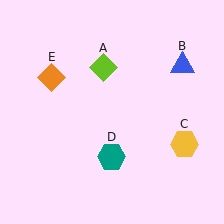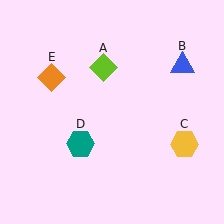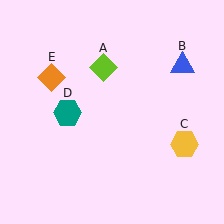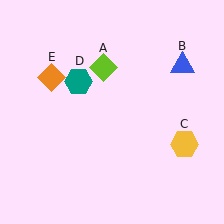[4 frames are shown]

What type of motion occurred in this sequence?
The teal hexagon (object D) rotated clockwise around the center of the scene.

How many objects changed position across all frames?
1 object changed position: teal hexagon (object D).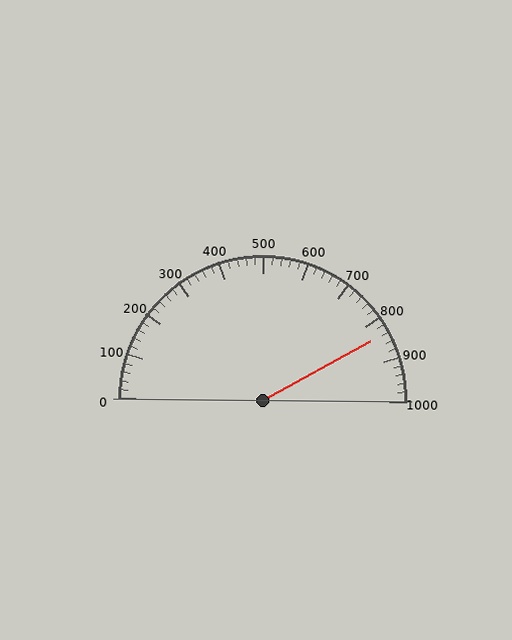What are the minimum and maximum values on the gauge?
The gauge ranges from 0 to 1000.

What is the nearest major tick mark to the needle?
The nearest major tick mark is 800.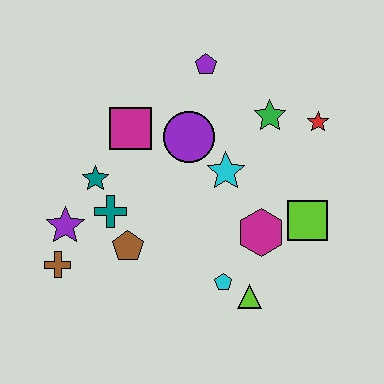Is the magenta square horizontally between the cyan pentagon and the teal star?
Yes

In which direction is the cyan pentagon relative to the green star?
The cyan pentagon is below the green star.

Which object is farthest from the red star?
The brown cross is farthest from the red star.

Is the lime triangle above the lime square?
No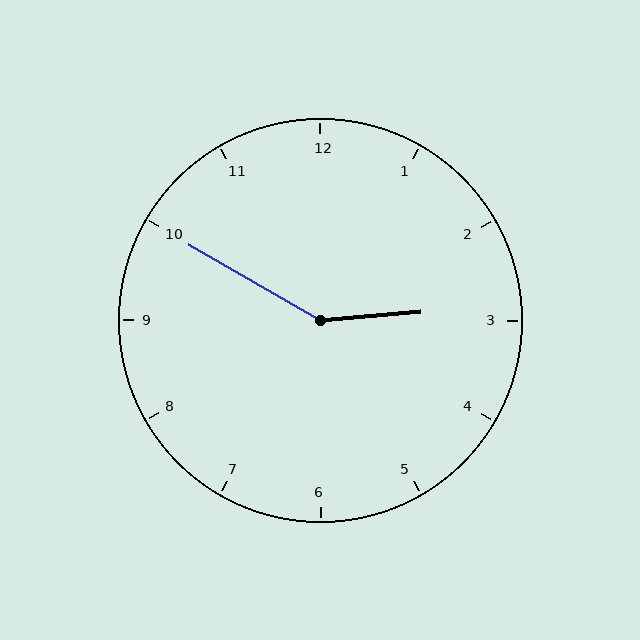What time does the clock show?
2:50.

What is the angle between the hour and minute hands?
Approximately 145 degrees.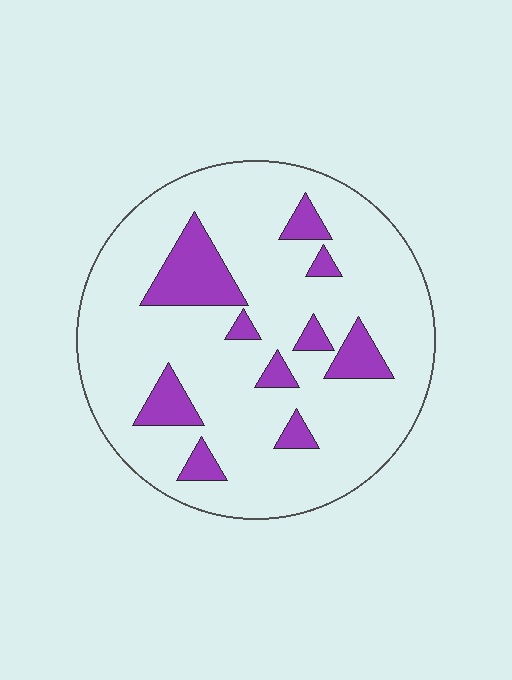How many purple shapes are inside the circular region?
10.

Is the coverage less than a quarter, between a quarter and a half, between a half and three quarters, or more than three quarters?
Less than a quarter.